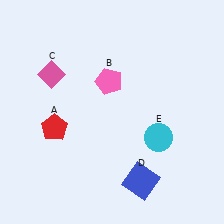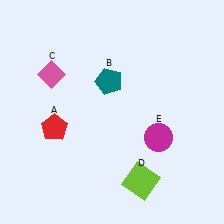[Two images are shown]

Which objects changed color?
B changed from pink to teal. D changed from blue to lime. E changed from cyan to magenta.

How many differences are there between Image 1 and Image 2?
There are 3 differences between the two images.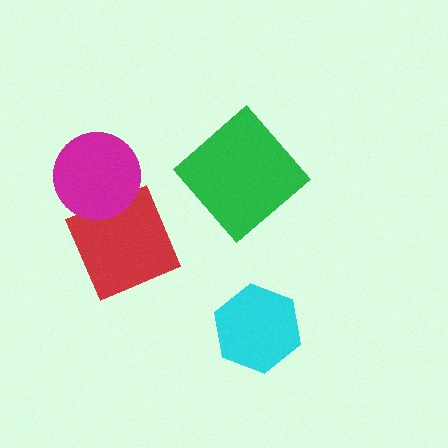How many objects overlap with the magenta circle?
1 object overlaps with the magenta circle.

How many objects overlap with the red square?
1 object overlaps with the red square.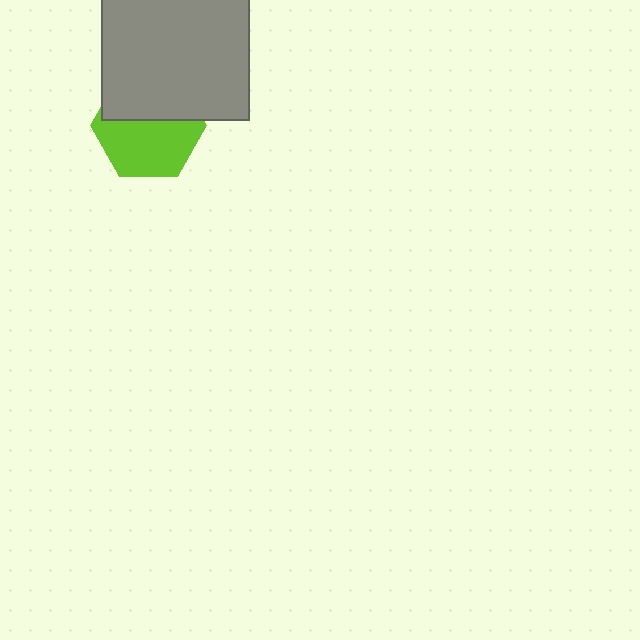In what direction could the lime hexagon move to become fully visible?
The lime hexagon could move down. That would shift it out from behind the gray square entirely.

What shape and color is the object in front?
The object in front is a gray square.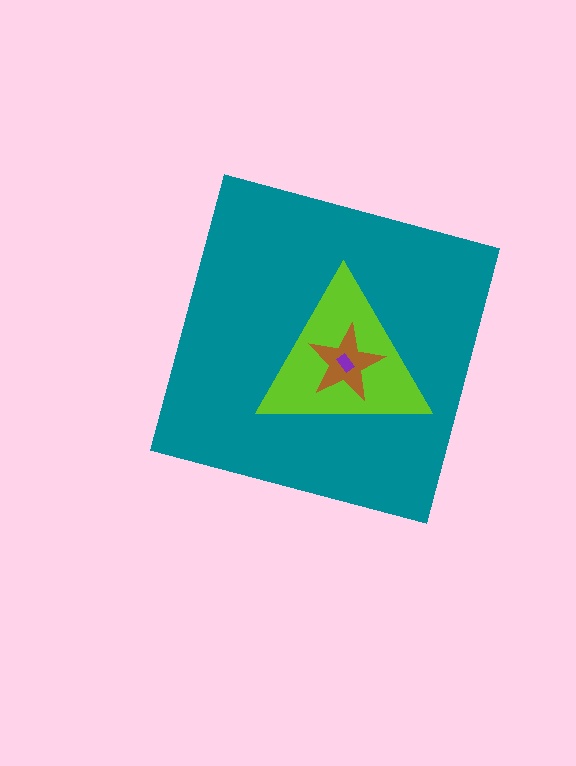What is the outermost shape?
The teal square.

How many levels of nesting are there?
4.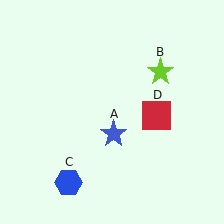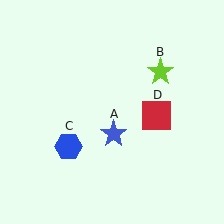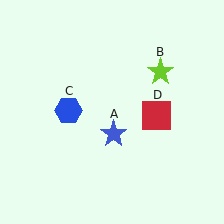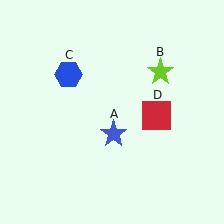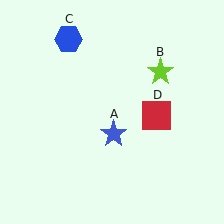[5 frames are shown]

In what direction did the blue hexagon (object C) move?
The blue hexagon (object C) moved up.